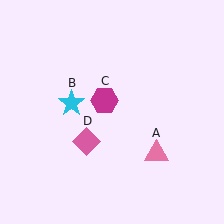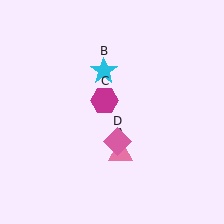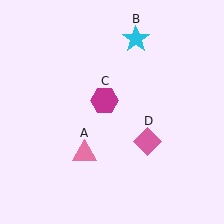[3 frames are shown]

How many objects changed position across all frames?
3 objects changed position: pink triangle (object A), cyan star (object B), pink diamond (object D).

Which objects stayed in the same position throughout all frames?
Magenta hexagon (object C) remained stationary.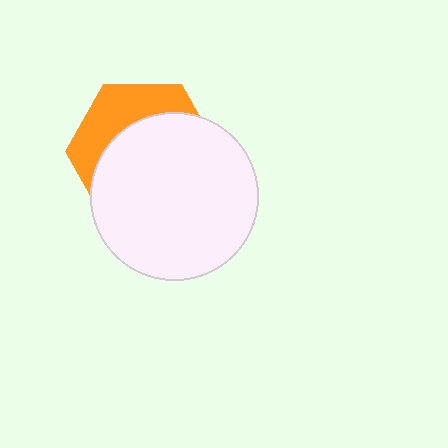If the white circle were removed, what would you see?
You would see the complete orange hexagon.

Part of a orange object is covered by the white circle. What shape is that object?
It is a hexagon.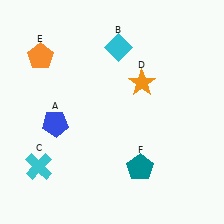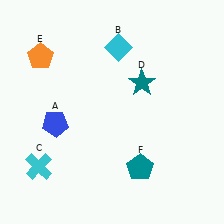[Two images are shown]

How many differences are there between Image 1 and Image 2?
There is 1 difference between the two images.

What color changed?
The star (D) changed from orange in Image 1 to teal in Image 2.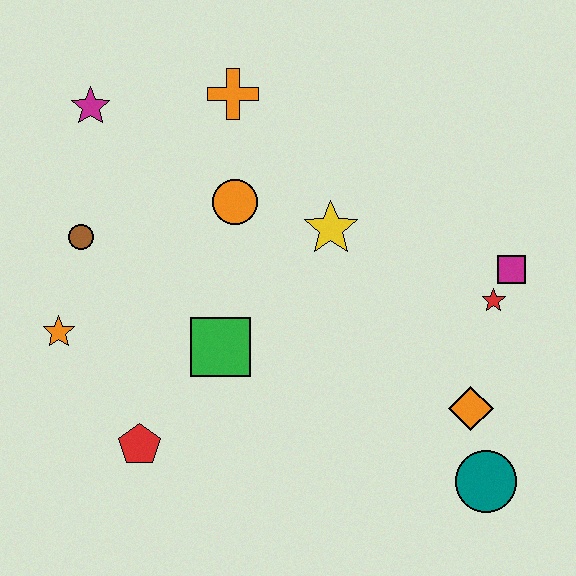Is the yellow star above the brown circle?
Yes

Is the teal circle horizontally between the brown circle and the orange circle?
No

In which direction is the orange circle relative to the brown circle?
The orange circle is to the right of the brown circle.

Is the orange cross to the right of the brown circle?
Yes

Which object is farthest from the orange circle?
The teal circle is farthest from the orange circle.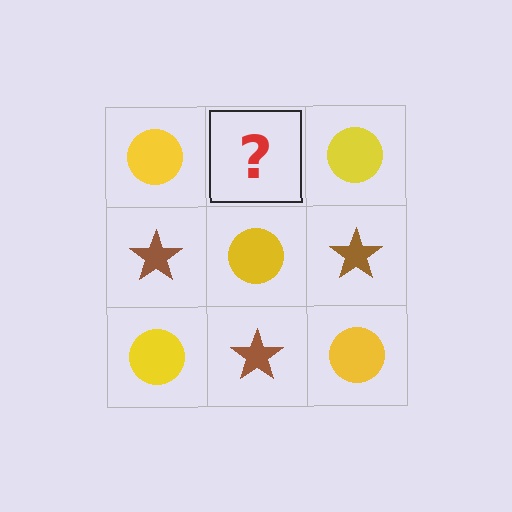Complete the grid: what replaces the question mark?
The question mark should be replaced with a brown star.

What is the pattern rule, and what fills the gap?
The rule is that it alternates yellow circle and brown star in a checkerboard pattern. The gap should be filled with a brown star.